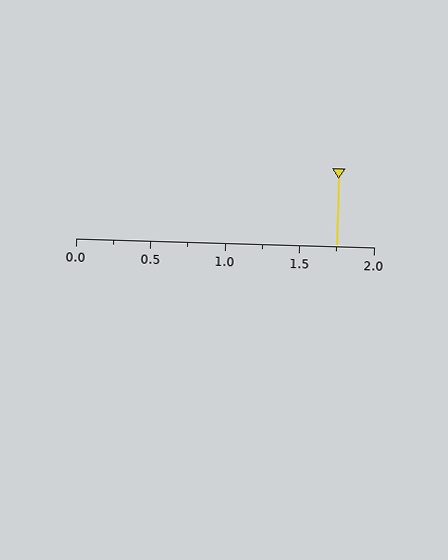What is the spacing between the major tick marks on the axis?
The major ticks are spaced 0.5 apart.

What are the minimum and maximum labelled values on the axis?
The axis runs from 0.0 to 2.0.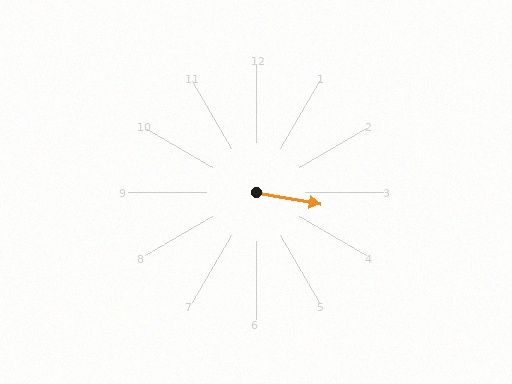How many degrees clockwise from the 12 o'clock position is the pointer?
Approximately 100 degrees.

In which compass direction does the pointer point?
East.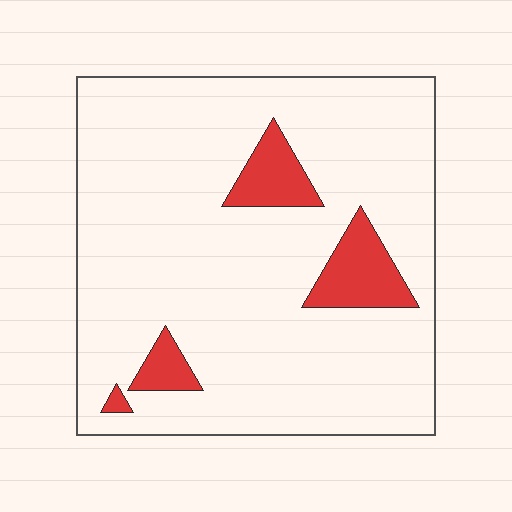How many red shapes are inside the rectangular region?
4.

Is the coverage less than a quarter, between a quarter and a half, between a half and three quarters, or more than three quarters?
Less than a quarter.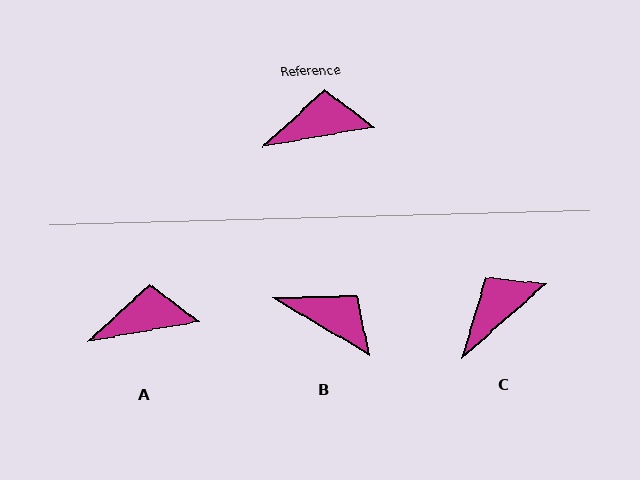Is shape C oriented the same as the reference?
No, it is off by about 32 degrees.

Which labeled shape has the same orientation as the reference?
A.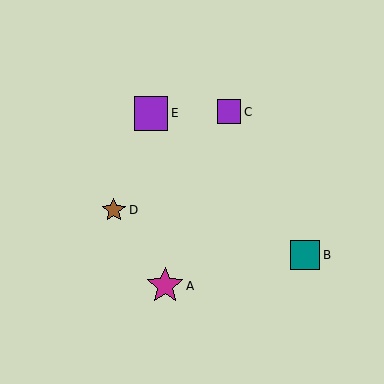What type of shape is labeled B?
Shape B is a teal square.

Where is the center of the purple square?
The center of the purple square is at (229, 112).